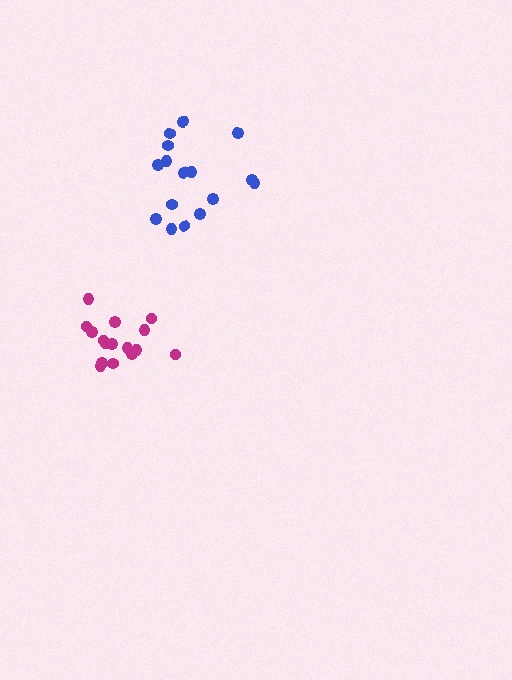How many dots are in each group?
Group 1: 16 dots, Group 2: 16 dots (32 total).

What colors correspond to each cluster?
The clusters are colored: magenta, blue.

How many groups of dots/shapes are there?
There are 2 groups.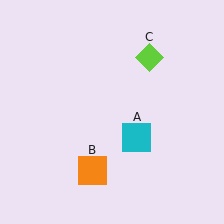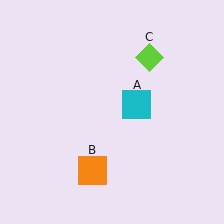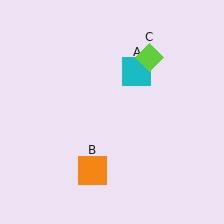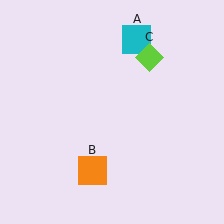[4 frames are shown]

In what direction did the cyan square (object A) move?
The cyan square (object A) moved up.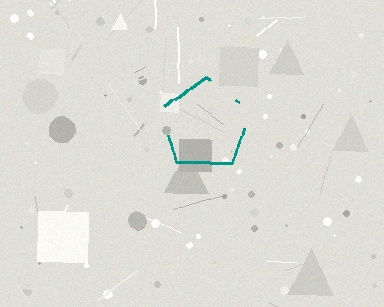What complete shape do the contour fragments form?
The contour fragments form a pentagon.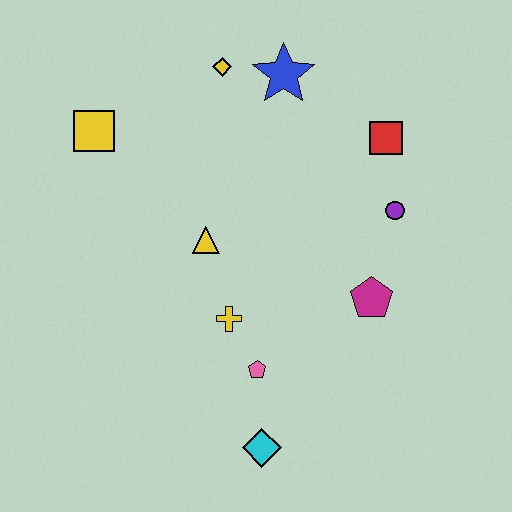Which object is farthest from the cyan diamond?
The yellow diamond is farthest from the cyan diamond.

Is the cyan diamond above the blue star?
No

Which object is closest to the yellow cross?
The pink pentagon is closest to the yellow cross.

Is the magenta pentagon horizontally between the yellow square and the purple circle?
Yes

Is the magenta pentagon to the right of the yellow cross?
Yes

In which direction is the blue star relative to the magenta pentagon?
The blue star is above the magenta pentagon.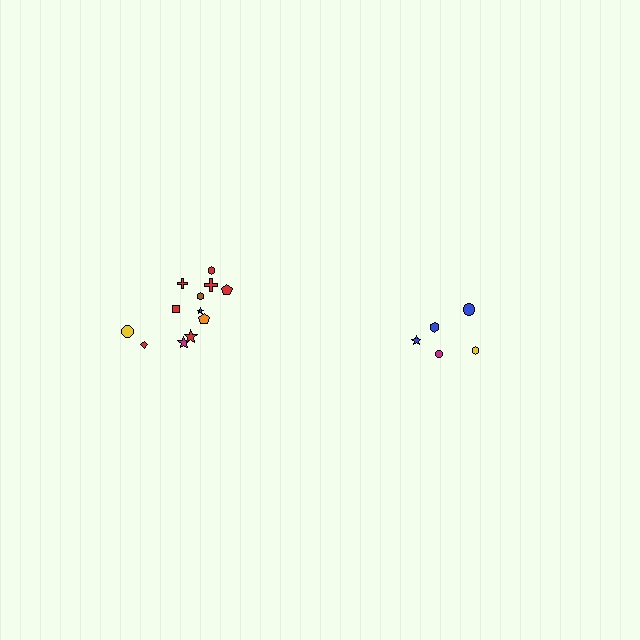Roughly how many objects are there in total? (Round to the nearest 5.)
Roughly 15 objects in total.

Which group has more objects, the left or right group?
The left group.